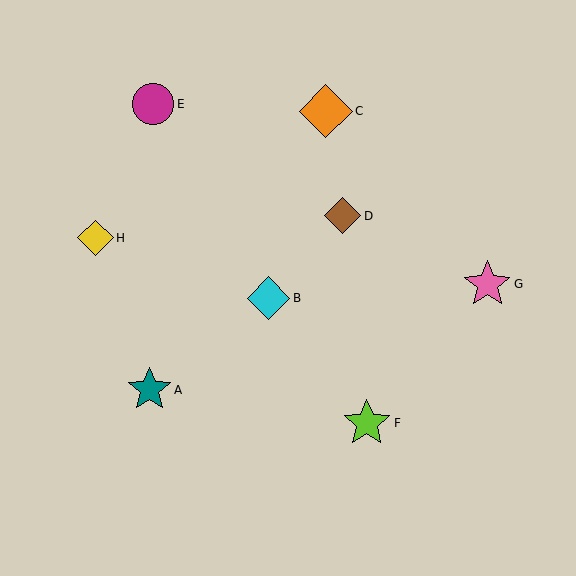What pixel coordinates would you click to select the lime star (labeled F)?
Click at (367, 423) to select the lime star F.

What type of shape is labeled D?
Shape D is a brown diamond.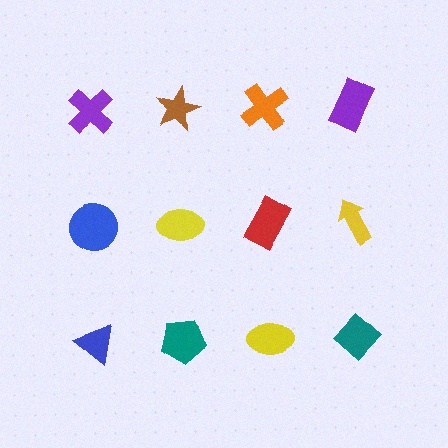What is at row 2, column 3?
A red rectangle.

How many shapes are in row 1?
4 shapes.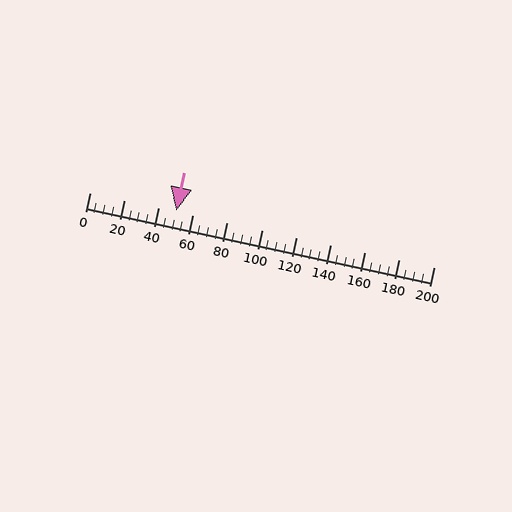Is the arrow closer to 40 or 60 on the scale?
The arrow is closer to 60.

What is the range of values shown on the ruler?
The ruler shows values from 0 to 200.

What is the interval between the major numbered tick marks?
The major tick marks are spaced 20 units apart.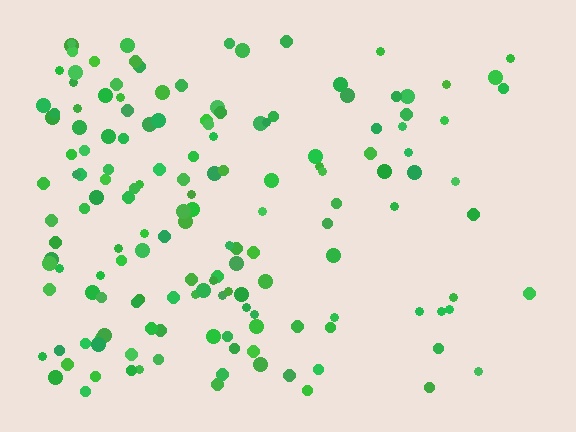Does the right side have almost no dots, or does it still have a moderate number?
Still a moderate number, just noticeably fewer than the left.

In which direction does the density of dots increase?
From right to left, with the left side densest.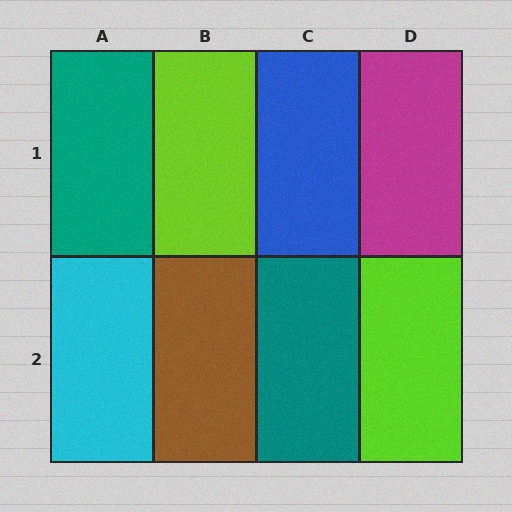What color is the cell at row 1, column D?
Magenta.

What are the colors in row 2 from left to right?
Cyan, brown, teal, lime.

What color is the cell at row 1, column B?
Lime.